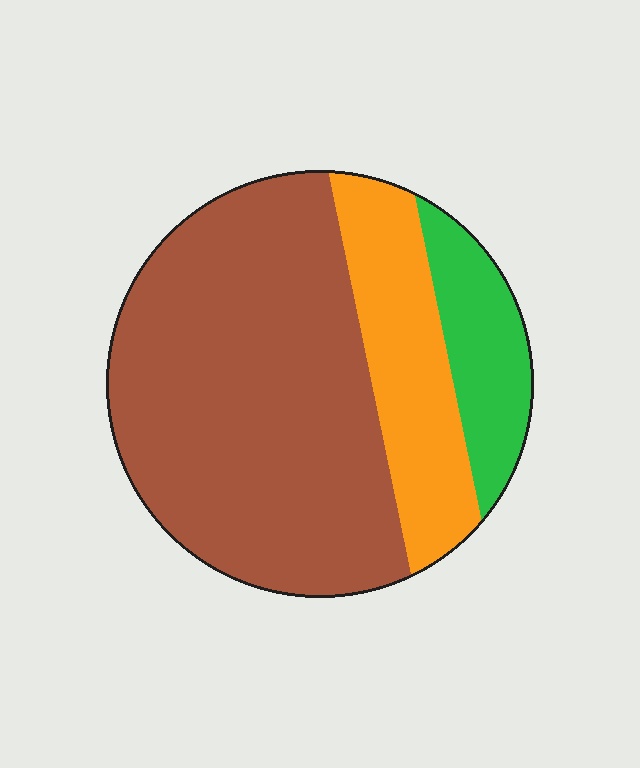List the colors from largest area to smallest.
From largest to smallest: brown, orange, green.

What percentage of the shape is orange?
Orange covers 21% of the shape.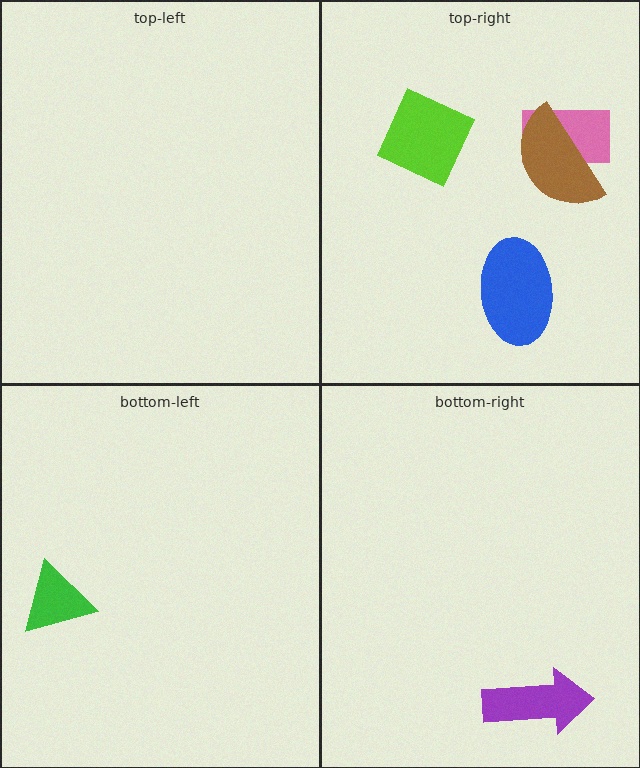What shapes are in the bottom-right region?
The purple arrow.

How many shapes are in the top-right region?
4.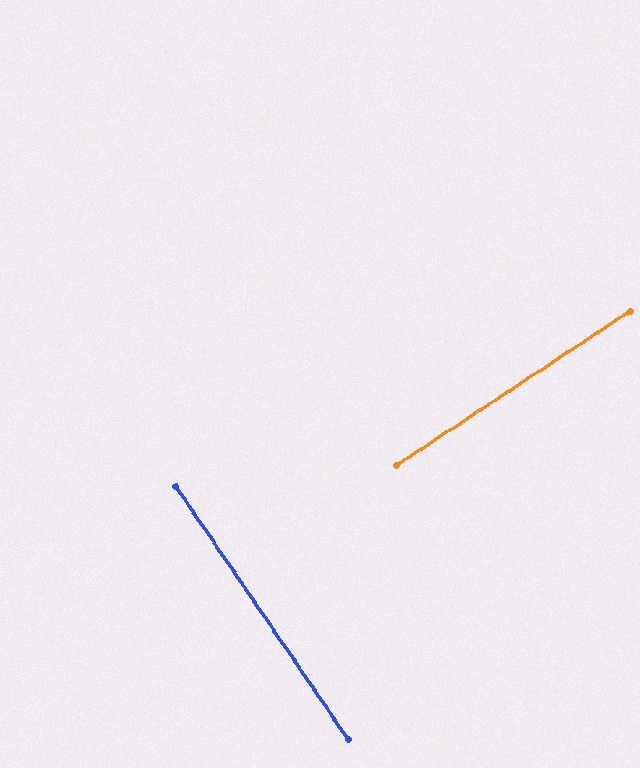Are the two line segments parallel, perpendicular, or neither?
Perpendicular — they meet at approximately 89°.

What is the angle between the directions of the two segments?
Approximately 89 degrees.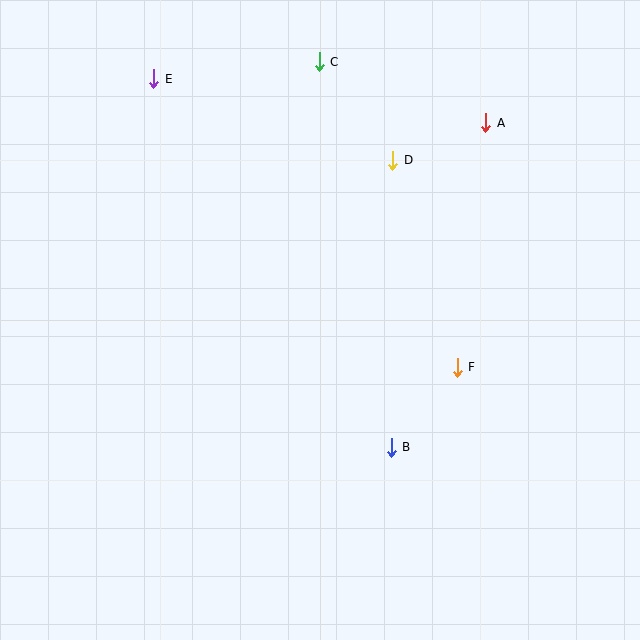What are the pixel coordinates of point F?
Point F is at (457, 367).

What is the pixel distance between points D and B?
The distance between D and B is 287 pixels.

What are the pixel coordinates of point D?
Point D is at (393, 160).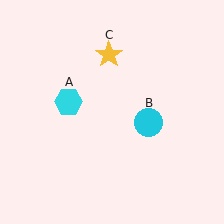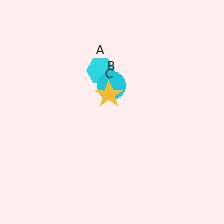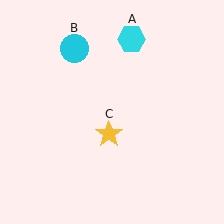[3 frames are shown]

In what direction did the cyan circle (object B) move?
The cyan circle (object B) moved up and to the left.